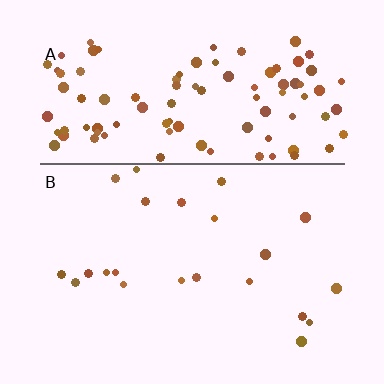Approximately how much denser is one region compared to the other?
Approximately 4.9× — region A over region B.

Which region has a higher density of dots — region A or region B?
A (the top).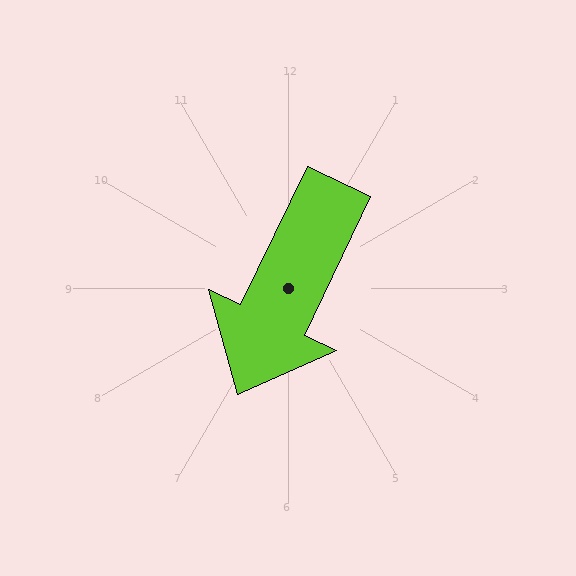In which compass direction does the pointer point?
Southwest.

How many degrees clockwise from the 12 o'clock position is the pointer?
Approximately 206 degrees.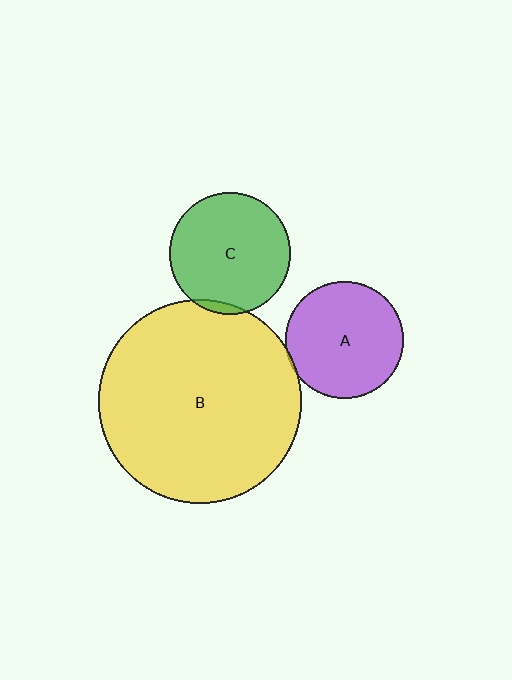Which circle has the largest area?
Circle B (yellow).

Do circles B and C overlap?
Yes.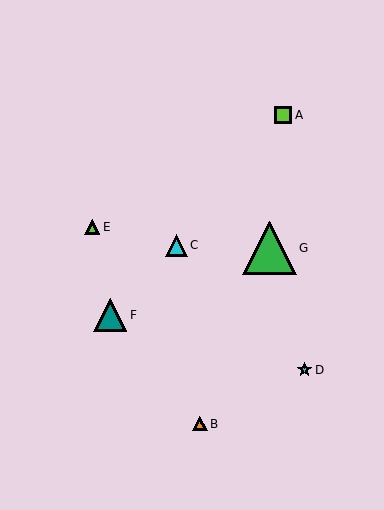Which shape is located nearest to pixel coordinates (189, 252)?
The cyan triangle (labeled C) at (177, 245) is nearest to that location.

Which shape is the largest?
The green triangle (labeled G) is the largest.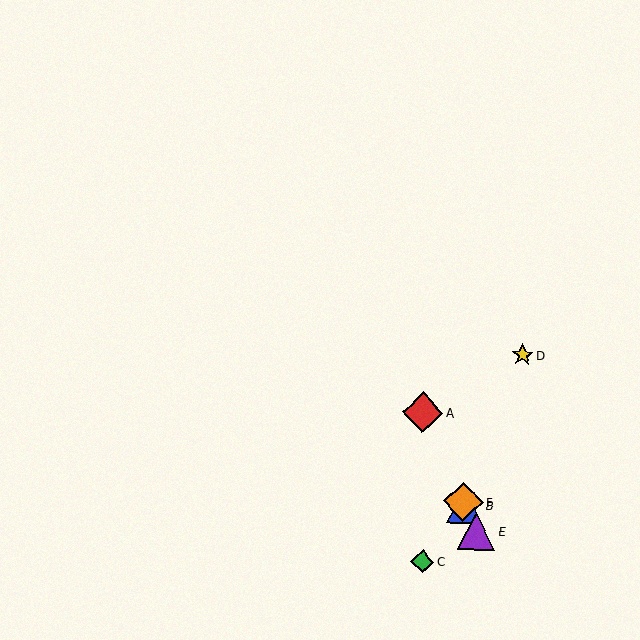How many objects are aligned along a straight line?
4 objects (A, B, E, F) are aligned along a straight line.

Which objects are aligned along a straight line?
Objects A, B, E, F are aligned along a straight line.